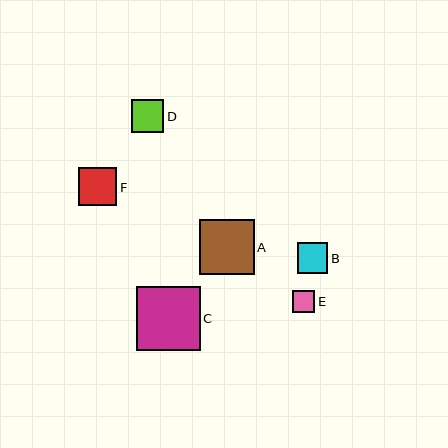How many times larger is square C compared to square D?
Square C is approximately 1.9 times the size of square D.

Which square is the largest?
Square C is the largest with a size of approximately 64 pixels.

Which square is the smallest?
Square E is the smallest with a size of approximately 23 pixels.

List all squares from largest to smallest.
From largest to smallest: C, A, F, D, B, E.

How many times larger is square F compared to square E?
Square F is approximately 1.7 times the size of square E.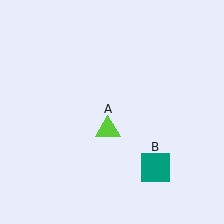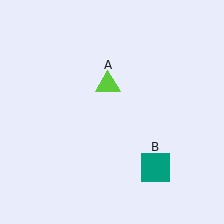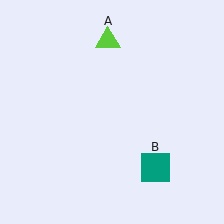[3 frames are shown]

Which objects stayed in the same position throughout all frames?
Teal square (object B) remained stationary.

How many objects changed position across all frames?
1 object changed position: lime triangle (object A).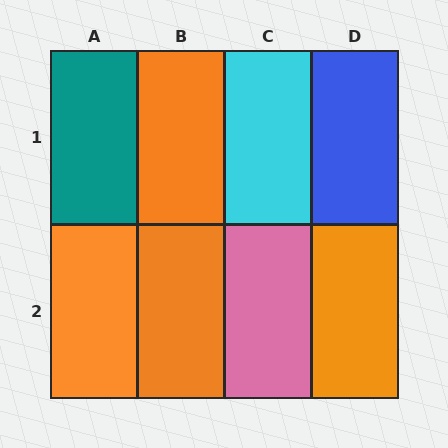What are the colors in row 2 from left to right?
Orange, orange, pink, orange.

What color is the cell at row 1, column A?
Teal.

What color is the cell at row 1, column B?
Orange.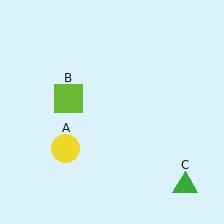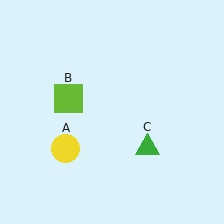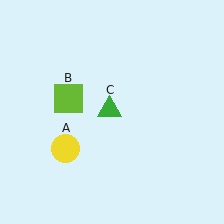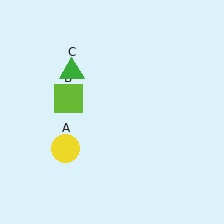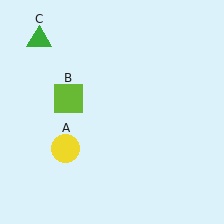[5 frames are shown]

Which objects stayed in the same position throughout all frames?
Yellow circle (object A) and lime square (object B) remained stationary.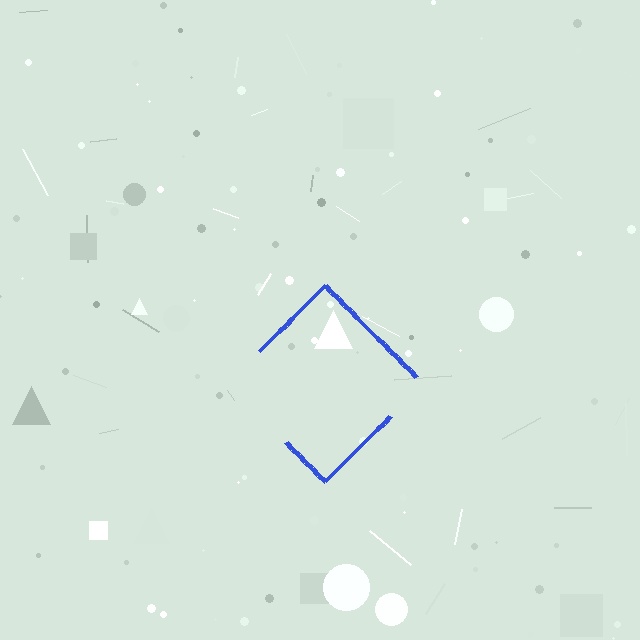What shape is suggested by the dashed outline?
The dashed outline suggests a diamond.